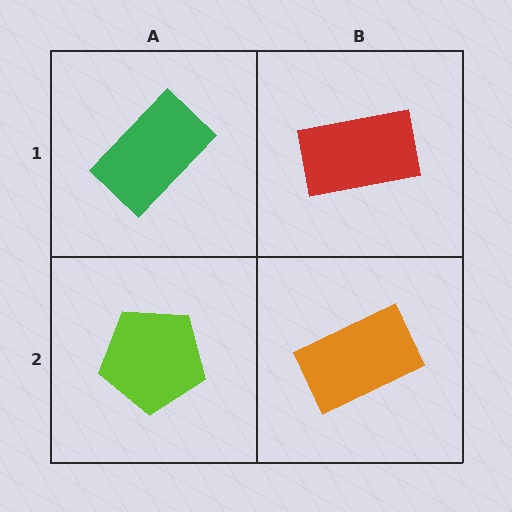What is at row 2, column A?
A lime pentagon.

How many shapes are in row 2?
2 shapes.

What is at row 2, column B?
An orange rectangle.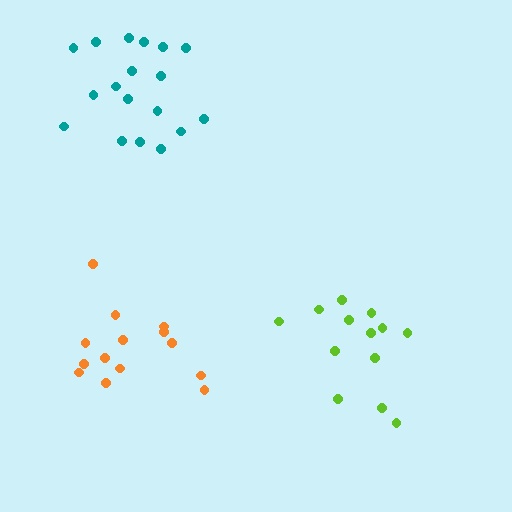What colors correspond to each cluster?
The clusters are colored: orange, teal, lime.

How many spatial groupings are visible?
There are 3 spatial groupings.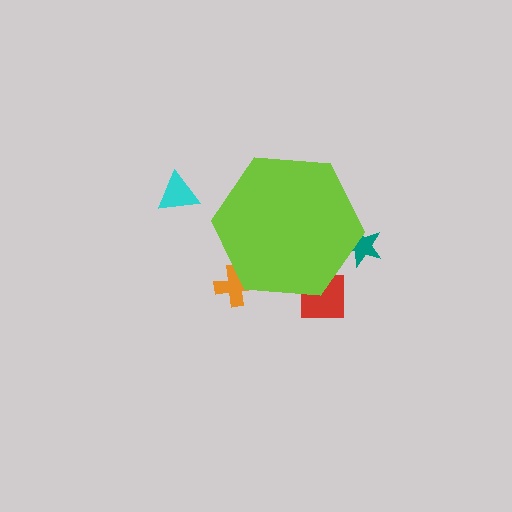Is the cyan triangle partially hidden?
No, the cyan triangle is fully visible.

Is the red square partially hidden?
Yes, the red square is partially hidden behind the lime hexagon.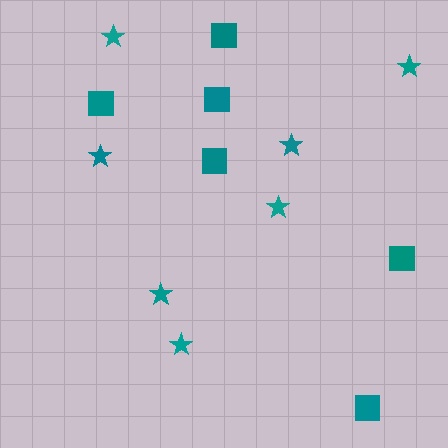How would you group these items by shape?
There are 2 groups: one group of stars (7) and one group of squares (6).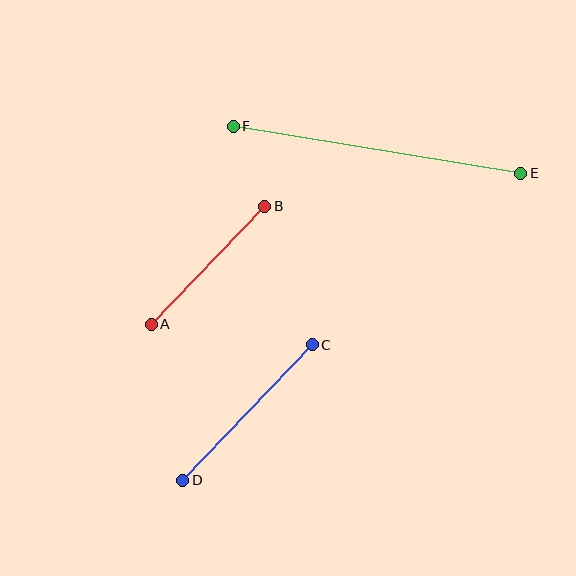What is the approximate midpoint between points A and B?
The midpoint is at approximately (208, 265) pixels.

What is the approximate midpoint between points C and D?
The midpoint is at approximately (248, 413) pixels.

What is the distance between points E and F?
The distance is approximately 291 pixels.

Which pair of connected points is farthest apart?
Points E and F are farthest apart.